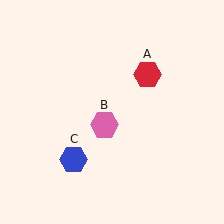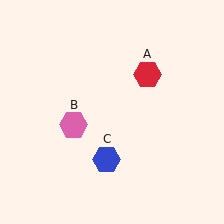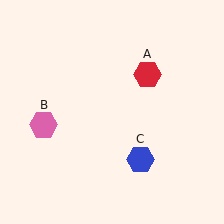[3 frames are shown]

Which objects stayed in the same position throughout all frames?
Red hexagon (object A) remained stationary.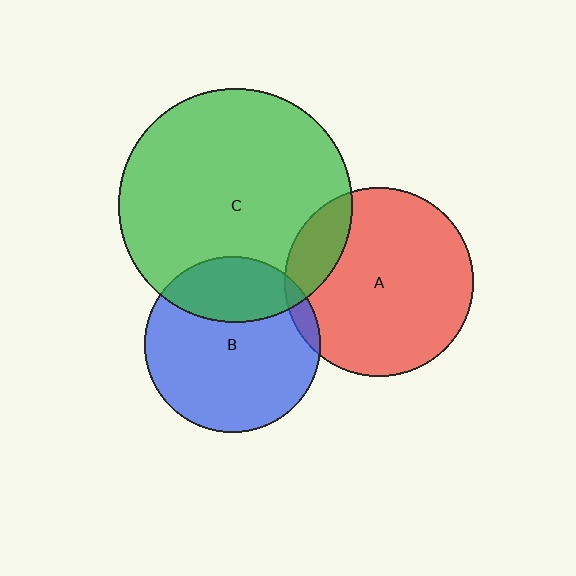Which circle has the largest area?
Circle C (green).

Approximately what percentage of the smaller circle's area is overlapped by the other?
Approximately 30%.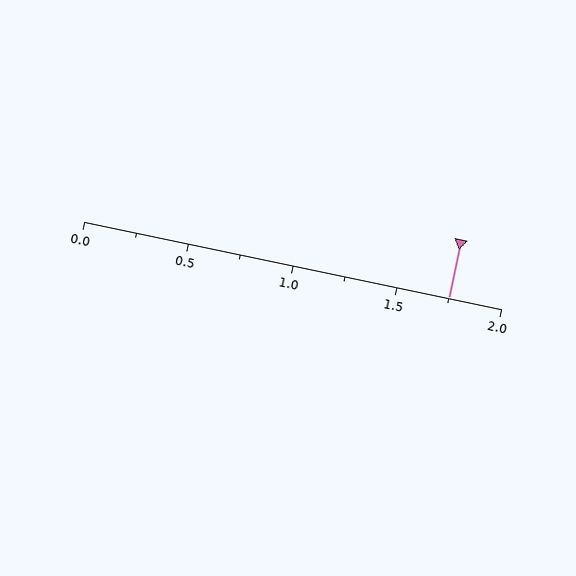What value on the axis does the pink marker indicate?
The marker indicates approximately 1.75.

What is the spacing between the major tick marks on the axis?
The major ticks are spaced 0.5 apart.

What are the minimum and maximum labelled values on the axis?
The axis runs from 0.0 to 2.0.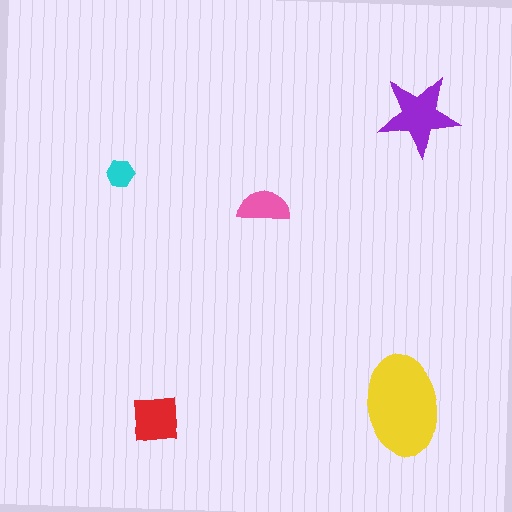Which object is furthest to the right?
The purple star is rightmost.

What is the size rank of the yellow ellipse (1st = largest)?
1st.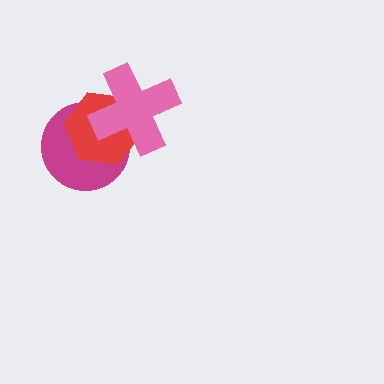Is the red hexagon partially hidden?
Yes, it is partially covered by another shape.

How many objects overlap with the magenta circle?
2 objects overlap with the magenta circle.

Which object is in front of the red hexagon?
The pink cross is in front of the red hexagon.